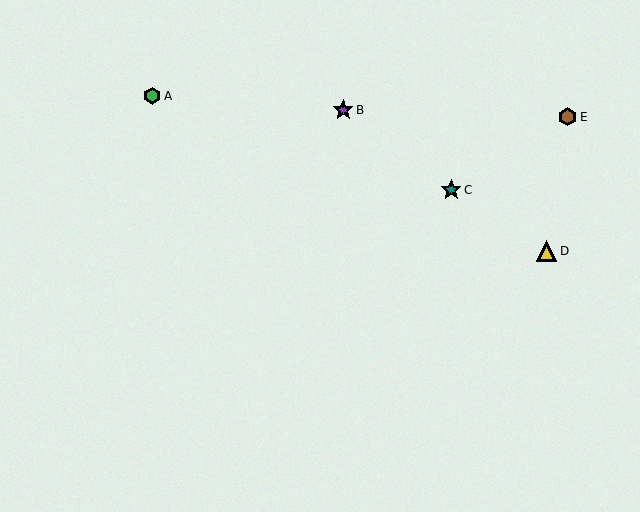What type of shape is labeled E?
Shape E is a brown hexagon.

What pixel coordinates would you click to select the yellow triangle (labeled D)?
Click at (546, 251) to select the yellow triangle D.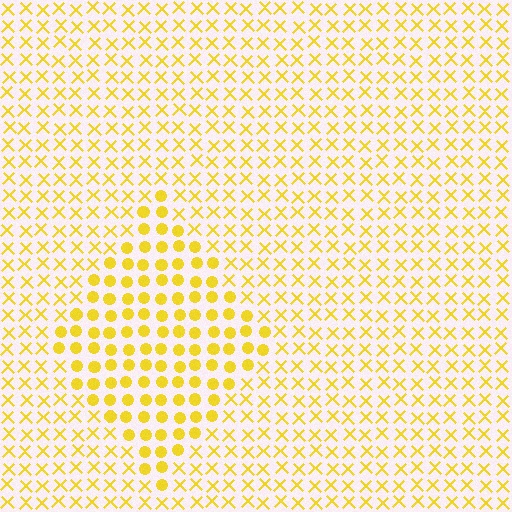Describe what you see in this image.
The image is filled with small yellow elements arranged in a uniform grid. A diamond-shaped region contains circles, while the surrounding area contains X marks. The boundary is defined purely by the change in element shape.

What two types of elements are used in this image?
The image uses circles inside the diamond region and X marks outside it.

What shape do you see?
I see a diamond.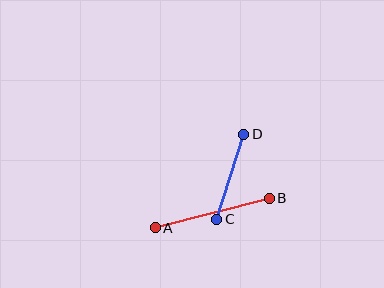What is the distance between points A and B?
The distance is approximately 118 pixels.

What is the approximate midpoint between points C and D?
The midpoint is at approximately (230, 177) pixels.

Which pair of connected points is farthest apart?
Points A and B are farthest apart.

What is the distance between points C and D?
The distance is approximately 89 pixels.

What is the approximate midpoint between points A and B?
The midpoint is at approximately (212, 213) pixels.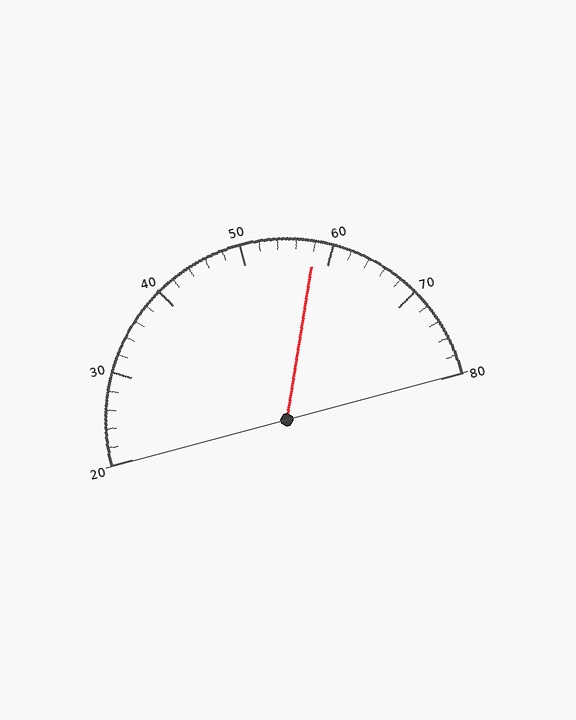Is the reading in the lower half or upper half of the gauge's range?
The reading is in the upper half of the range (20 to 80).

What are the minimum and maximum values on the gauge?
The gauge ranges from 20 to 80.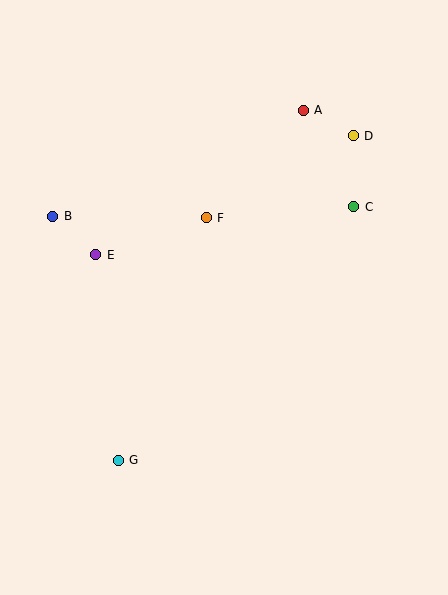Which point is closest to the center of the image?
Point F at (206, 218) is closest to the center.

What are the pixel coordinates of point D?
Point D is at (353, 136).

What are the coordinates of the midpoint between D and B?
The midpoint between D and B is at (203, 176).